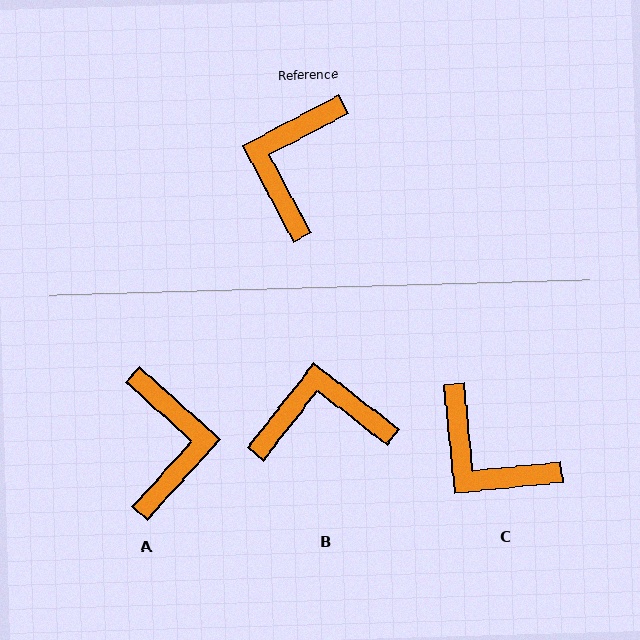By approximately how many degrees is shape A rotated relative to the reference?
Approximately 160 degrees clockwise.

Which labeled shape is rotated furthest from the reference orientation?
A, about 160 degrees away.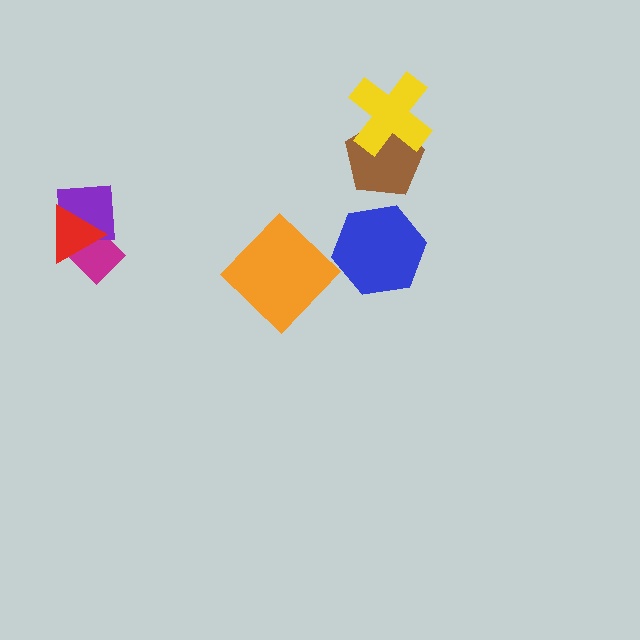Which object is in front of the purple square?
The red triangle is in front of the purple square.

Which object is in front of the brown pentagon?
The yellow cross is in front of the brown pentagon.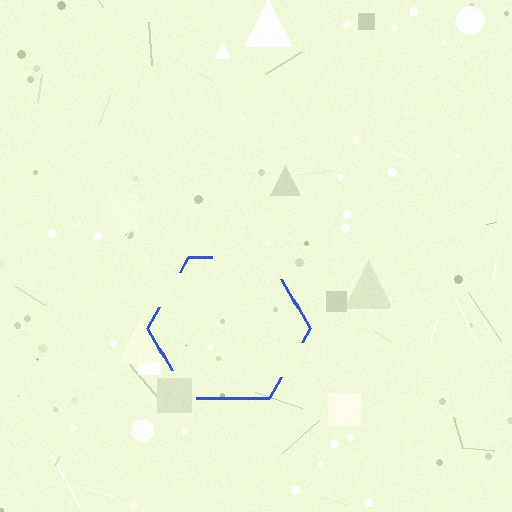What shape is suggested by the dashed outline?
The dashed outline suggests a hexagon.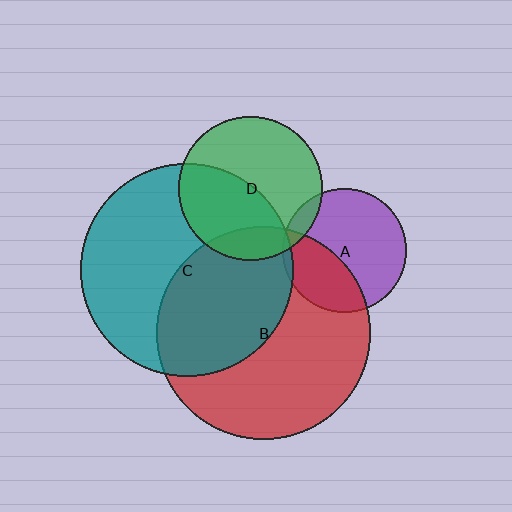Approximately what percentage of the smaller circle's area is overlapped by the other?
Approximately 45%.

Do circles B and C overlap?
Yes.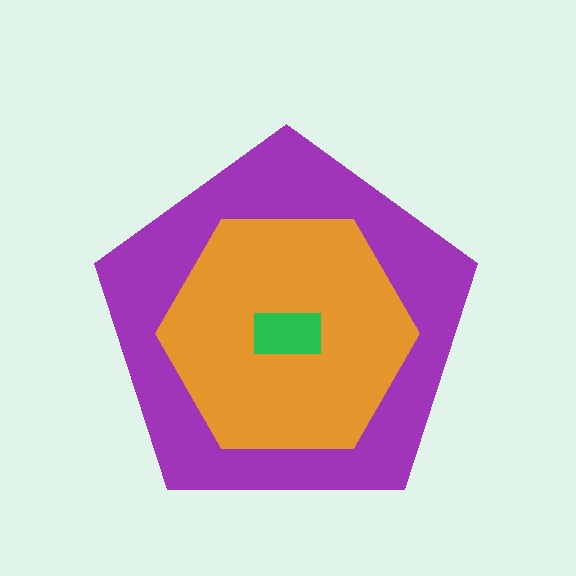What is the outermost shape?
The purple pentagon.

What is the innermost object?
The green rectangle.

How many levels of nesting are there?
3.